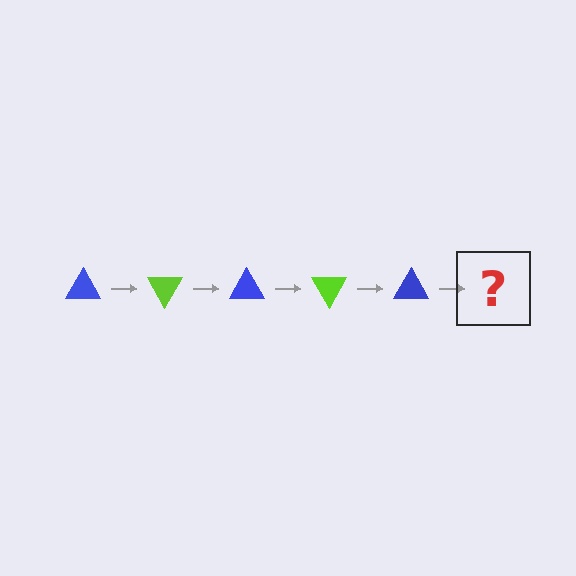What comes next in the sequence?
The next element should be a lime triangle, rotated 300 degrees from the start.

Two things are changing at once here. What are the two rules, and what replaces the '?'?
The two rules are that it rotates 60 degrees each step and the color cycles through blue and lime. The '?' should be a lime triangle, rotated 300 degrees from the start.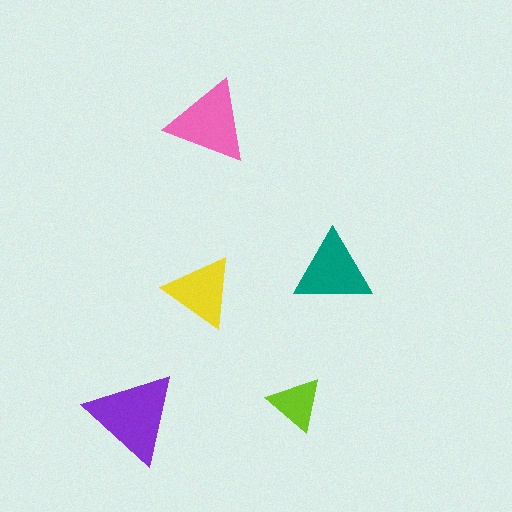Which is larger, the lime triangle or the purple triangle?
The purple one.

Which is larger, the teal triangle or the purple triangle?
The purple one.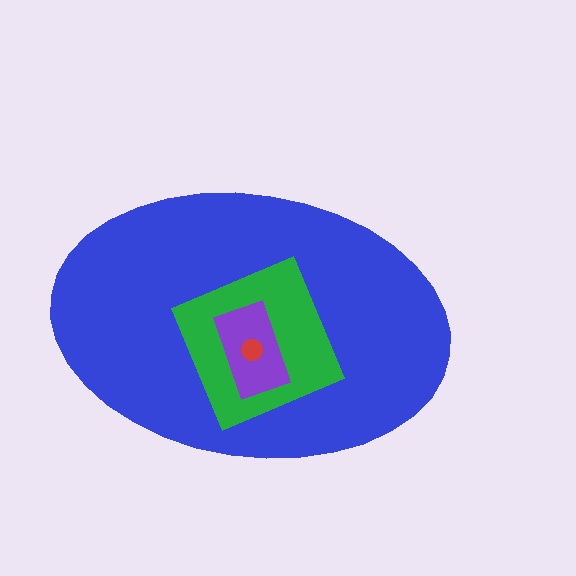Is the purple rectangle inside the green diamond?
Yes.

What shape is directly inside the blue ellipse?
The green diamond.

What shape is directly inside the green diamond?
The purple rectangle.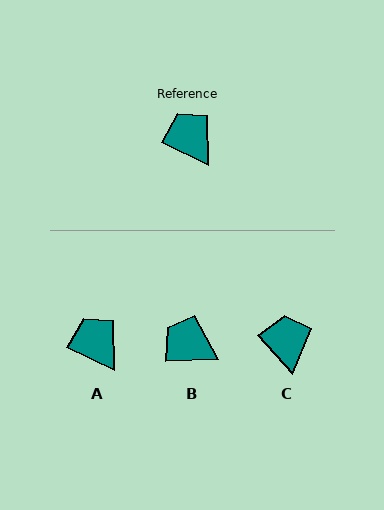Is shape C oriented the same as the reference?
No, it is off by about 23 degrees.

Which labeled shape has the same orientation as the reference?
A.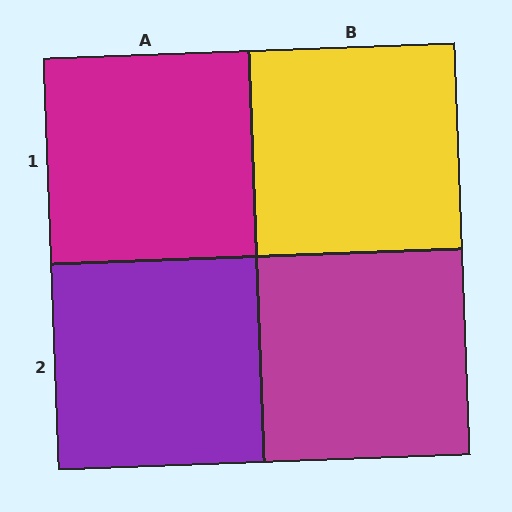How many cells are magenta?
2 cells are magenta.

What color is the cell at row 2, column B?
Magenta.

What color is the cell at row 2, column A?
Purple.